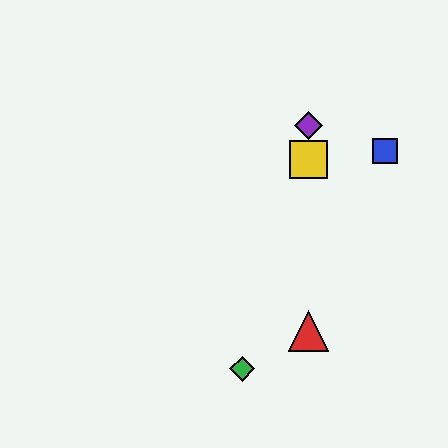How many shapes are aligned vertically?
3 shapes (the red triangle, the yellow square, the purple diamond) are aligned vertically.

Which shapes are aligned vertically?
The red triangle, the yellow square, the purple diamond are aligned vertically.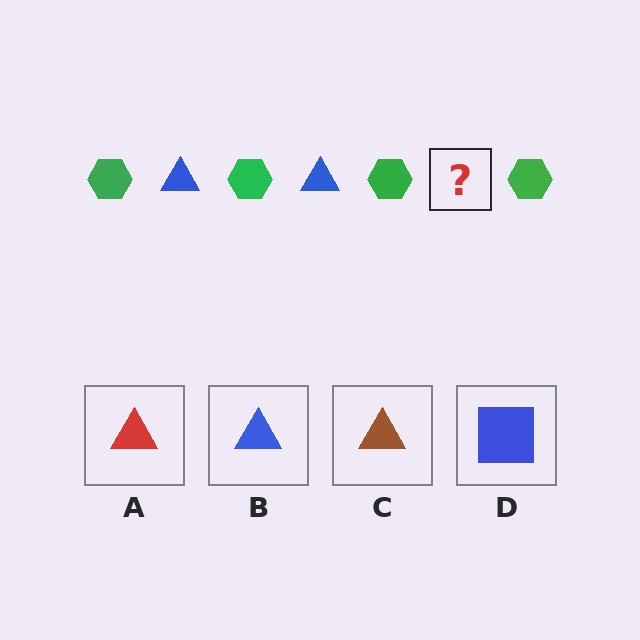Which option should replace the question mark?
Option B.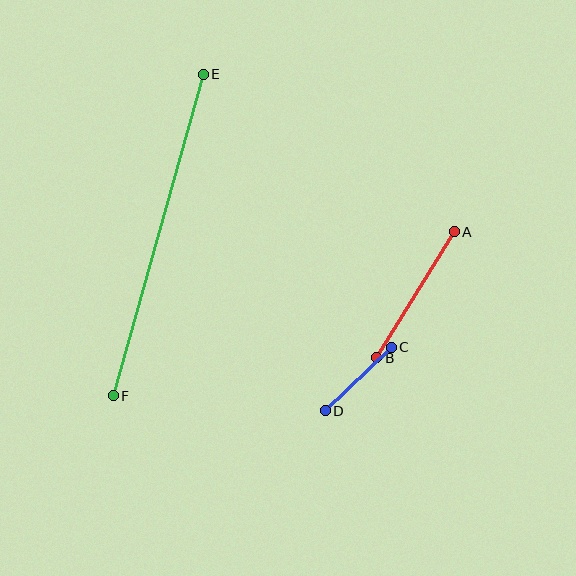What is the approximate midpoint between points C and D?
The midpoint is at approximately (358, 379) pixels.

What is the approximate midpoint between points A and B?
The midpoint is at approximately (416, 295) pixels.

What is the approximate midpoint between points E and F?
The midpoint is at approximately (158, 235) pixels.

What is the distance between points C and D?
The distance is approximately 92 pixels.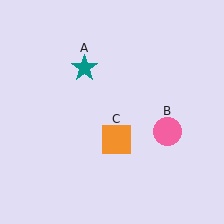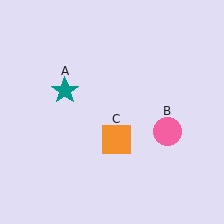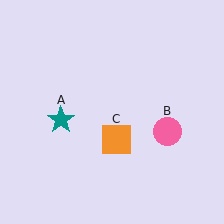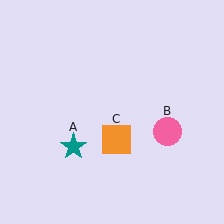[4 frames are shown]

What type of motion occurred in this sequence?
The teal star (object A) rotated counterclockwise around the center of the scene.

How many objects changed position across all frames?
1 object changed position: teal star (object A).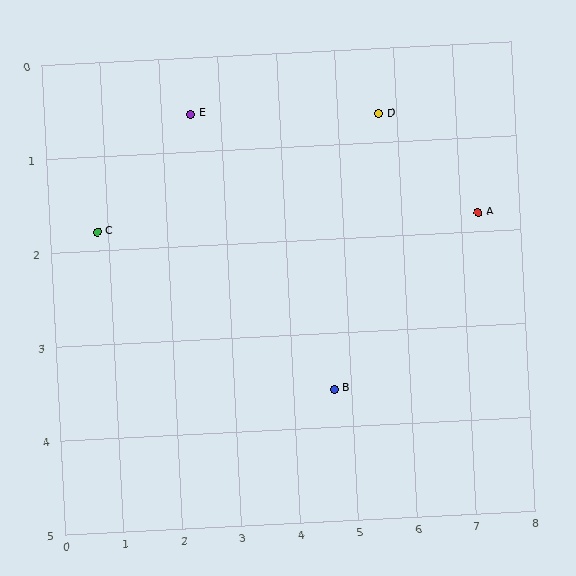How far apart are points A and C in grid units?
Points A and C are about 6.5 grid units apart.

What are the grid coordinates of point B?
Point B is at approximately (4.7, 3.6).